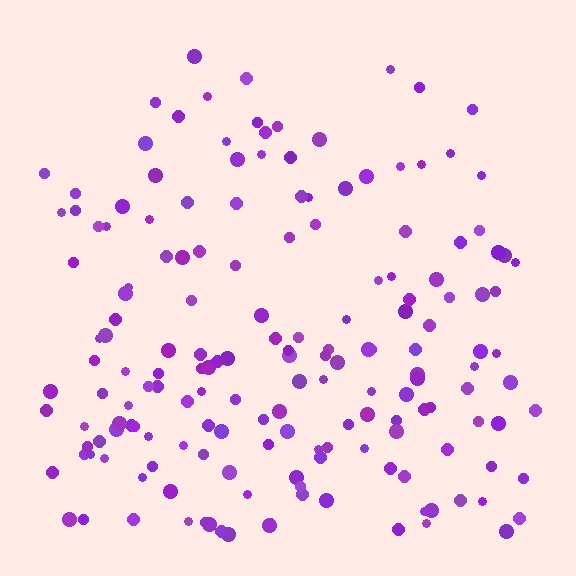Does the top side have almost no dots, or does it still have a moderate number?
Still a moderate number, just noticeably fewer than the bottom.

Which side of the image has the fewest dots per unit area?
The top.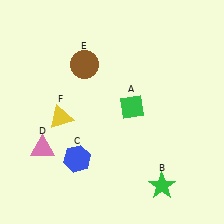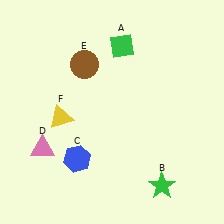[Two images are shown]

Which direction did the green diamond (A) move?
The green diamond (A) moved up.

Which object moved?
The green diamond (A) moved up.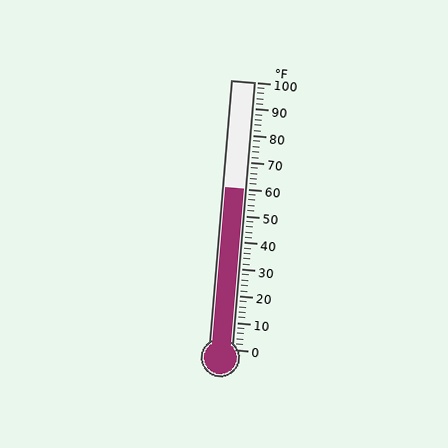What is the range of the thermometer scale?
The thermometer scale ranges from 0°F to 100°F.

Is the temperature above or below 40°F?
The temperature is above 40°F.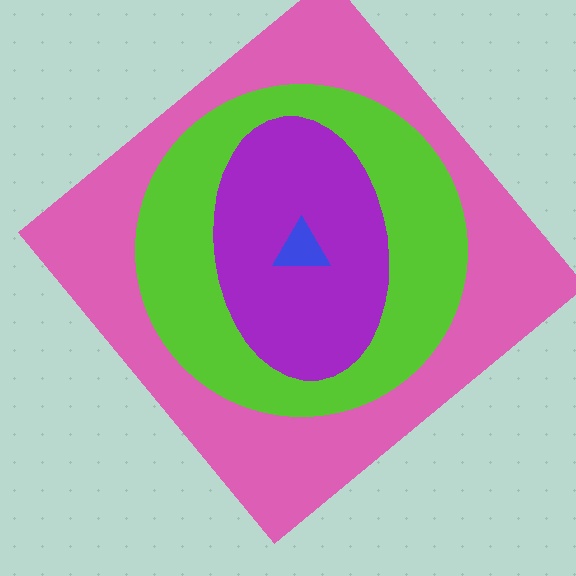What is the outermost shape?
The pink diamond.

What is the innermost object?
The blue triangle.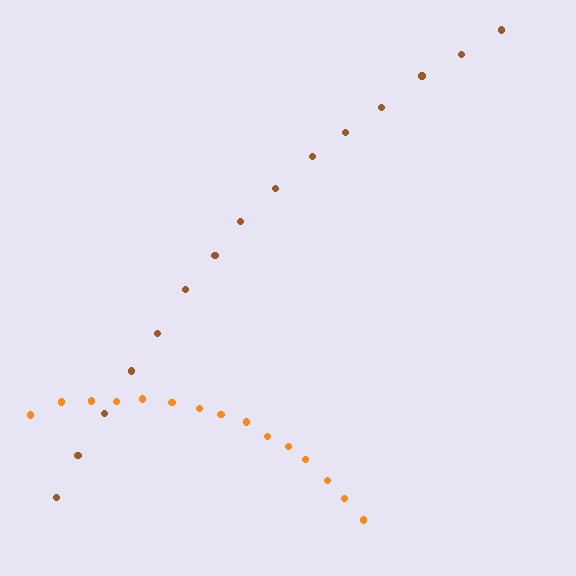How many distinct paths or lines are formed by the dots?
There are 2 distinct paths.